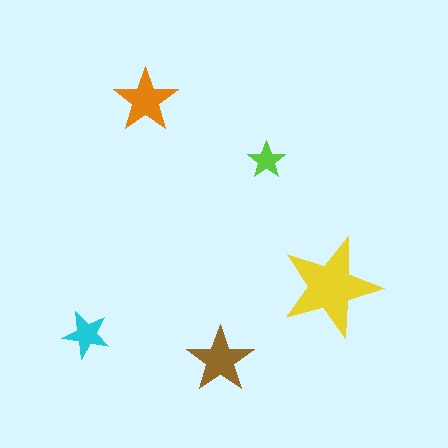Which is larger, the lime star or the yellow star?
The yellow one.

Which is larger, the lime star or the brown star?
The brown one.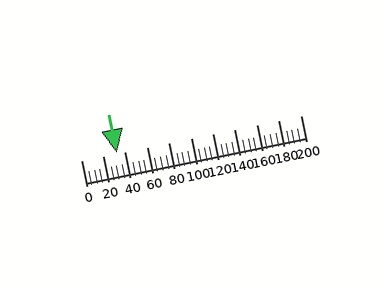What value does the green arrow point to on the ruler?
The green arrow points to approximately 32.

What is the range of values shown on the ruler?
The ruler shows values from 0 to 200.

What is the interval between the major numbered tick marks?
The major tick marks are spaced 20 units apart.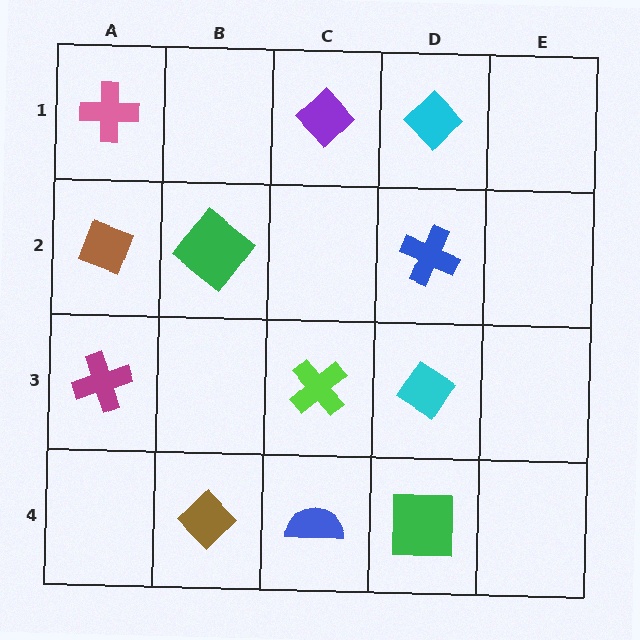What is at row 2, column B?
A green diamond.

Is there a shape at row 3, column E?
No, that cell is empty.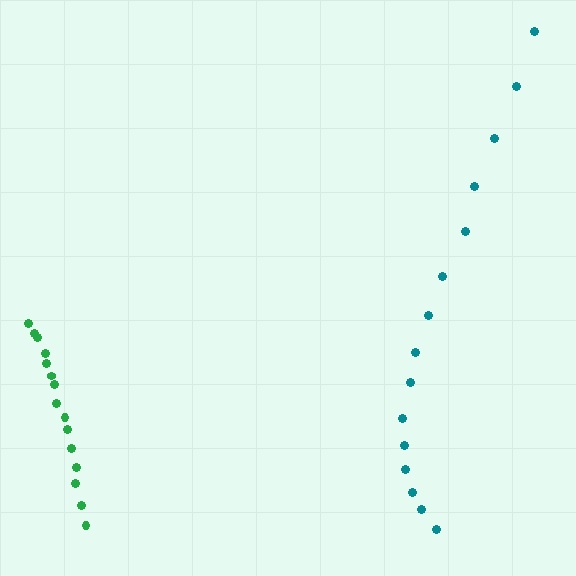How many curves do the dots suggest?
There are 2 distinct paths.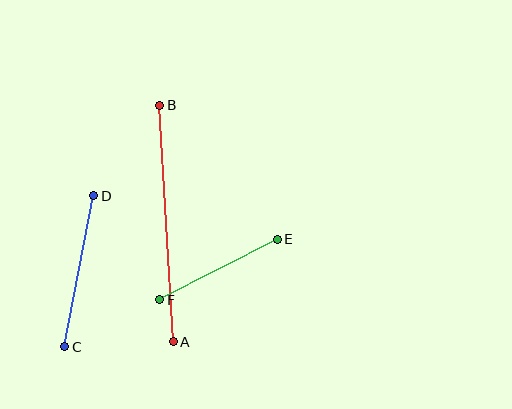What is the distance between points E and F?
The distance is approximately 132 pixels.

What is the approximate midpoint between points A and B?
The midpoint is at approximately (167, 224) pixels.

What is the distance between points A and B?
The distance is approximately 237 pixels.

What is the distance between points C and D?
The distance is approximately 154 pixels.